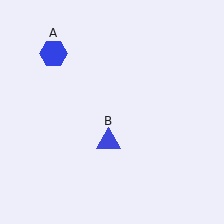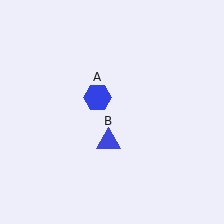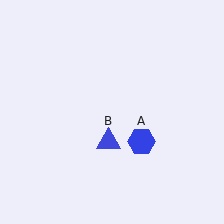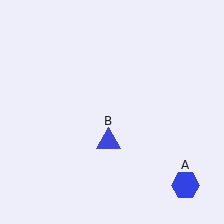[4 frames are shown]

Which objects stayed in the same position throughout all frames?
Blue triangle (object B) remained stationary.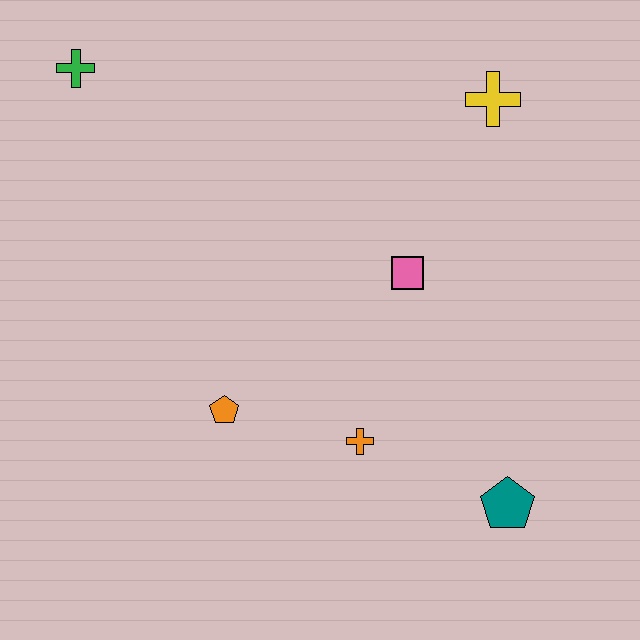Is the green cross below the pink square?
No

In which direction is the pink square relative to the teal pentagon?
The pink square is above the teal pentagon.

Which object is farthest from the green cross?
The teal pentagon is farthest from the green cross.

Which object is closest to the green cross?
The orange pentagon is closest to the green cross.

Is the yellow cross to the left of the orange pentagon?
No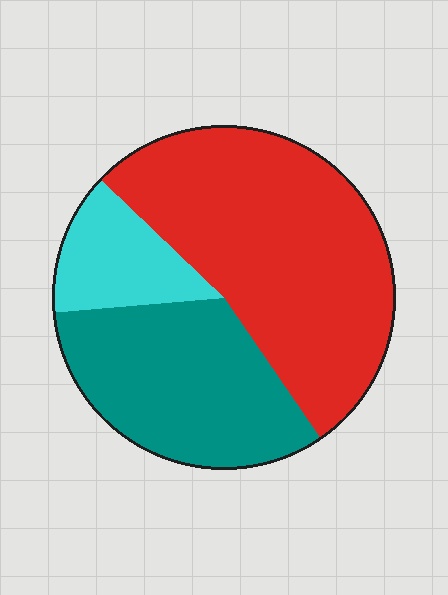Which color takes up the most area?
Red, at roughly 55%.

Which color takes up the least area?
Cyan, at roughly 15%.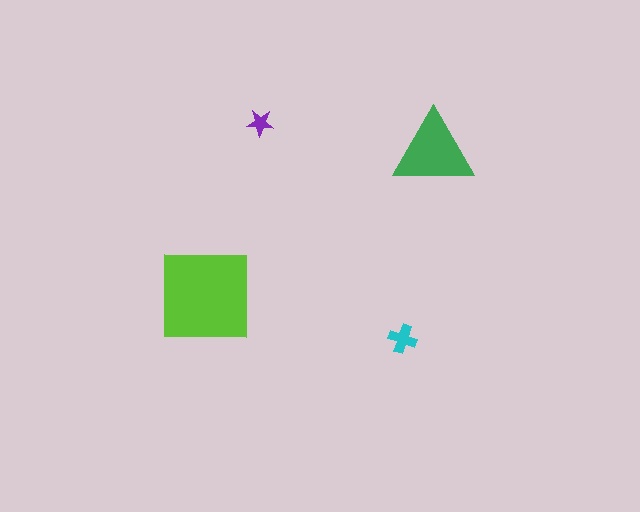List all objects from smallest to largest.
The purple star, the cyan cross, the green triangle, the lime square.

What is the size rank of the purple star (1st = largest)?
4th.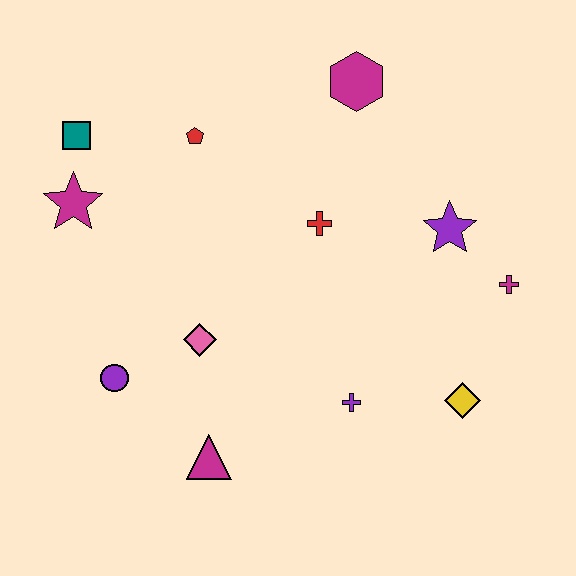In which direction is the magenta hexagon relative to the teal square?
The magenta hexagon is to the right of the teal square.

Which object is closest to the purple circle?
The pink diamond is closest to the purple circle.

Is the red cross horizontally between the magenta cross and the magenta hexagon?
No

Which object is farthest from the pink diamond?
The magenta cross is farthest from the pink diamond.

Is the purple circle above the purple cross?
Yes